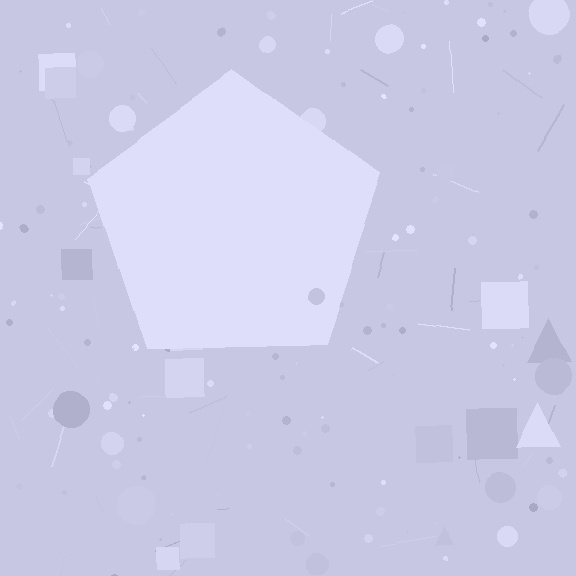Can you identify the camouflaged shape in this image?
The camouflaged shape is a pentagon.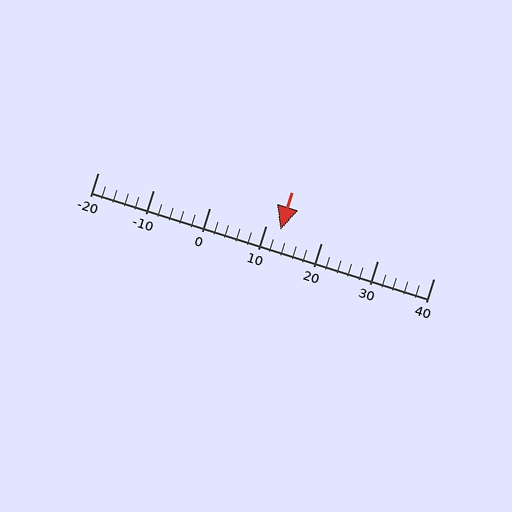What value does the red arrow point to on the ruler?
The red arrow points to approximately 13.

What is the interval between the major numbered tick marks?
The major tick marks are spaced 10 units apart.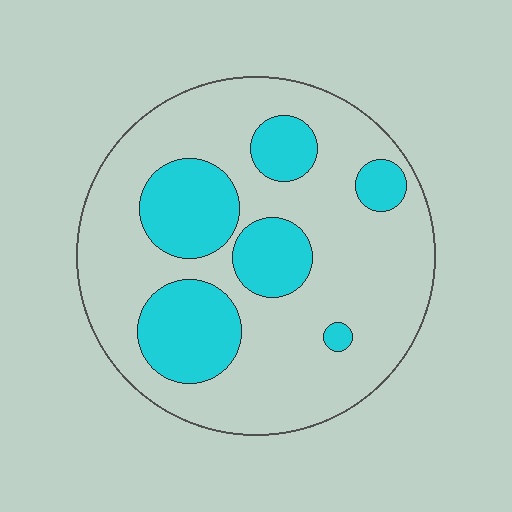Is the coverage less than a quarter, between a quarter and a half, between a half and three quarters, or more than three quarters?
Between a quarter and a half.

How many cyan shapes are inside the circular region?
6.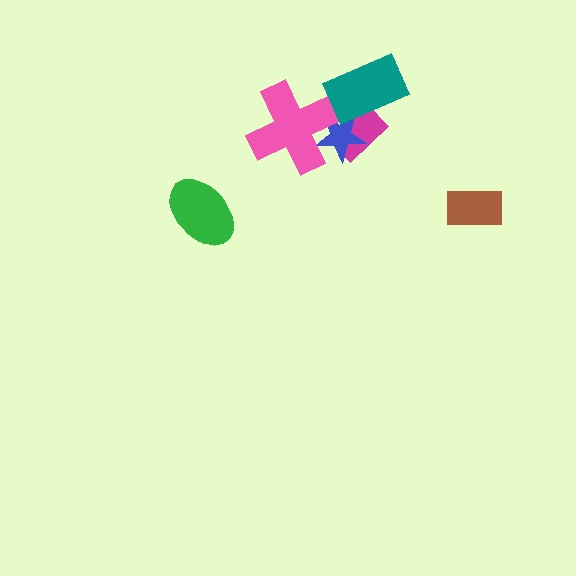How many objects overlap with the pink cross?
1 object overlaps with the pink cross.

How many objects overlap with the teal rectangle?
2 objects overlap with the teal rectangle.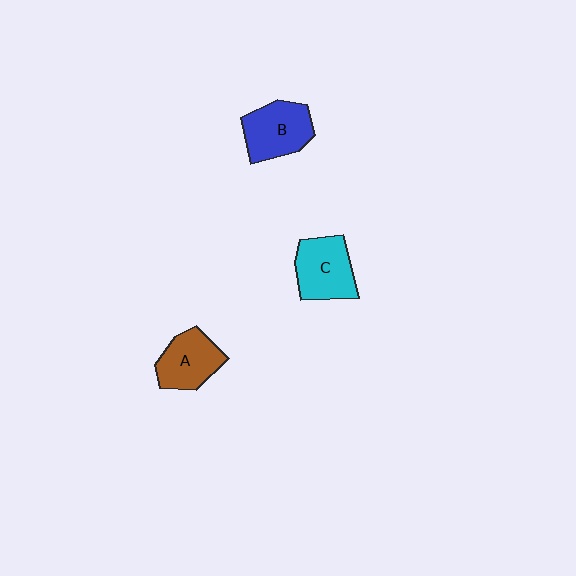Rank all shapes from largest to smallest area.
From largest to smallest: C (cyan), B (blue), A (brown).